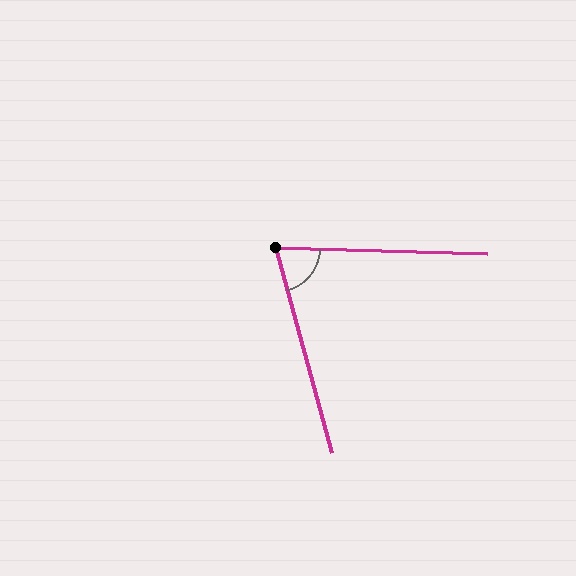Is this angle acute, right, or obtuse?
It is acute.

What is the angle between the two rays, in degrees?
Approximately 73 degrees.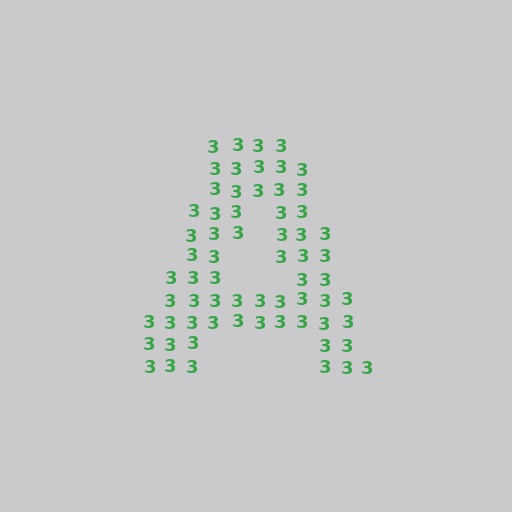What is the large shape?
The large shape is the letter A.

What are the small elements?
The small elements are digit 3's.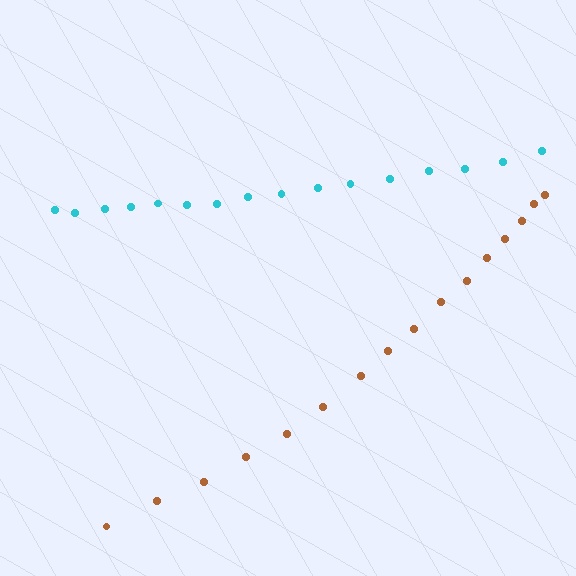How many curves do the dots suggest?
There are 2 distinct paths.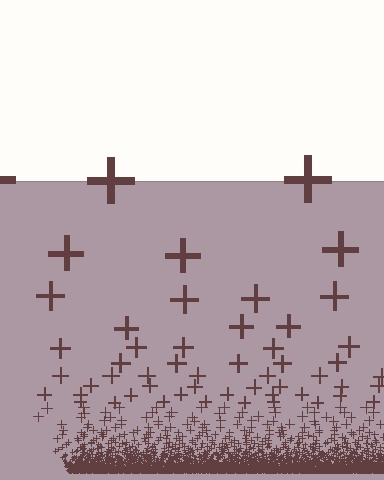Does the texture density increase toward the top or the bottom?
Density increases toward the bottom.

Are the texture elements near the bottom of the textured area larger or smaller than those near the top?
Smaller. The gradient is inverted — elements near the bottom are smaller and denser.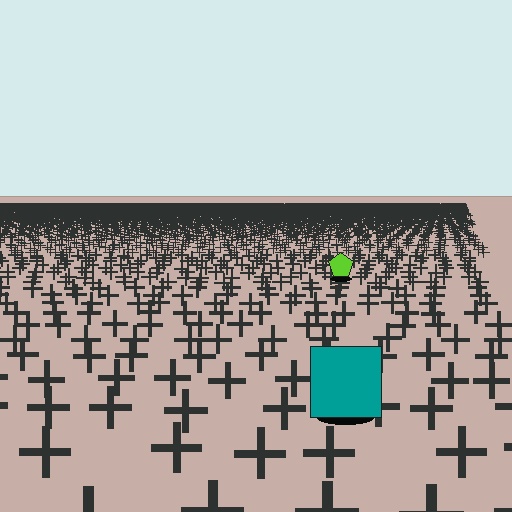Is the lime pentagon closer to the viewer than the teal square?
No. The teal square is closer — you can tell from the texture gradient: the ground texture is coarser near it.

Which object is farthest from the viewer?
The lime pentagon is farthest from the viewer. It appears smaller and the ground texture around it is denser.